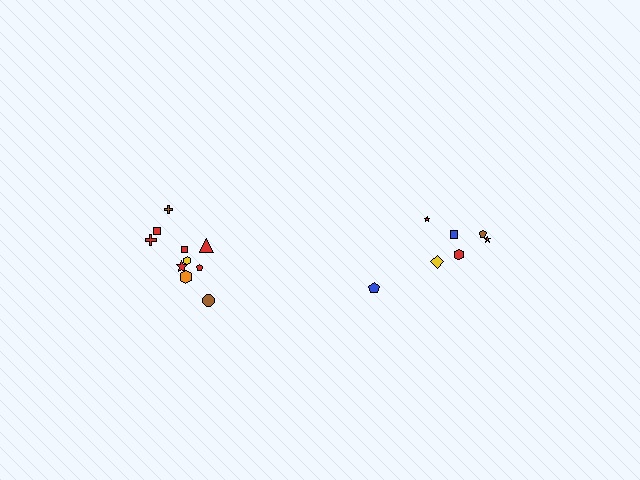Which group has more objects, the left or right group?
The left group.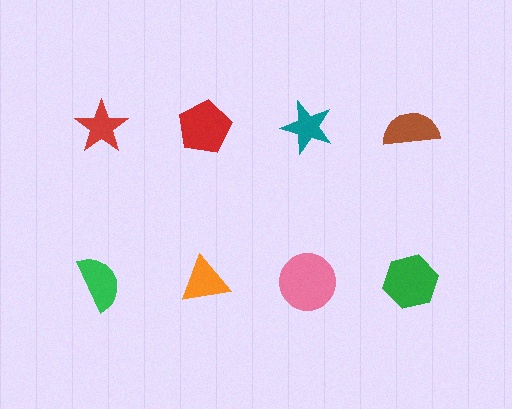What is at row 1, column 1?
A red star.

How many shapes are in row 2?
4 shapes.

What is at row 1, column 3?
A teal star.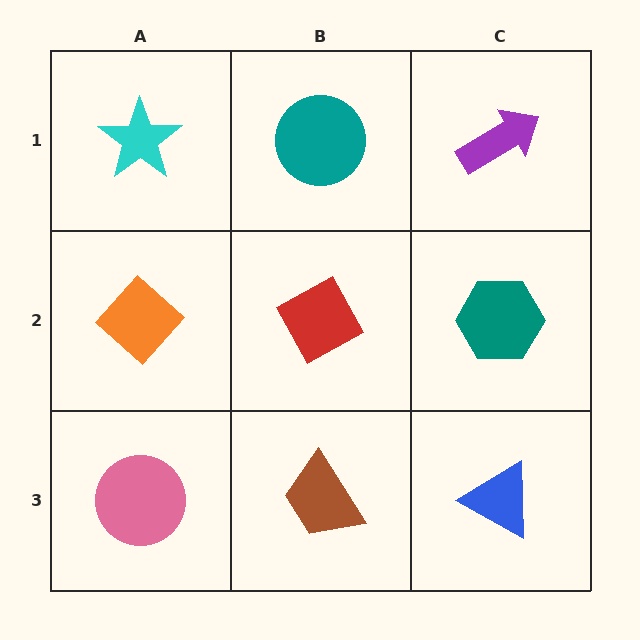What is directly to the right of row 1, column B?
A purple arrow.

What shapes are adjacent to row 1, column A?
An orange diamond (row 2, column A), a teal circle (row 1, column B).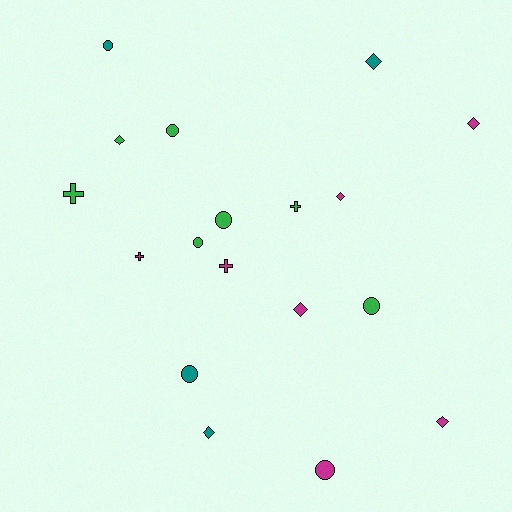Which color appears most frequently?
Magenta, with 7 objects.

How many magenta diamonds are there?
There are 4 magenta diamonds.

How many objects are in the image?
There are 18 objects.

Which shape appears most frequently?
Diamond, with 7 objects.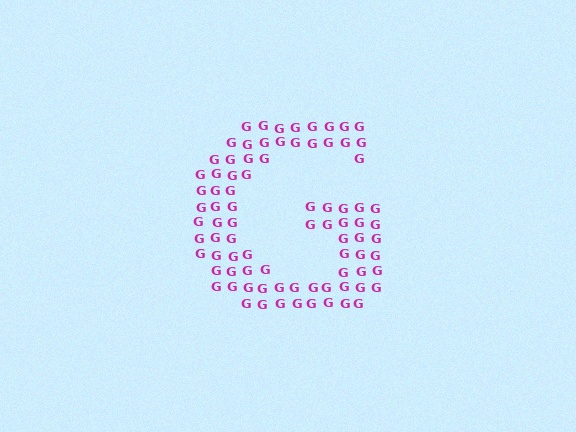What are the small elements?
The small elements are letter G's.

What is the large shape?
The large shape is the letter G.